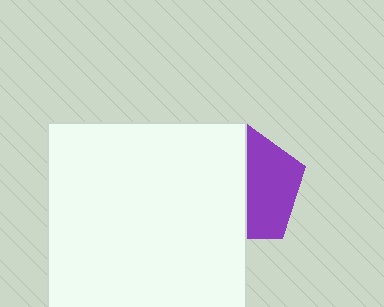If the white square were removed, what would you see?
You would see the complete purple pentagon.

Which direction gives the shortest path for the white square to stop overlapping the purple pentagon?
Moving left gives the shortest separation.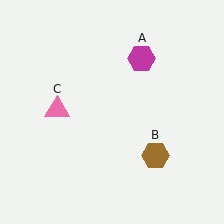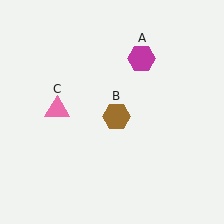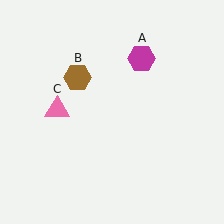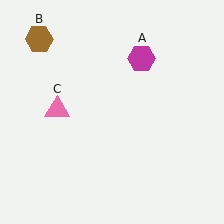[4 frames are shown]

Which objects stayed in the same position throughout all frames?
Magenta hexagon (object A) and pink triangle (object C) remained stationary.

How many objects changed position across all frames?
1 object changed position: brown hexagon (object B).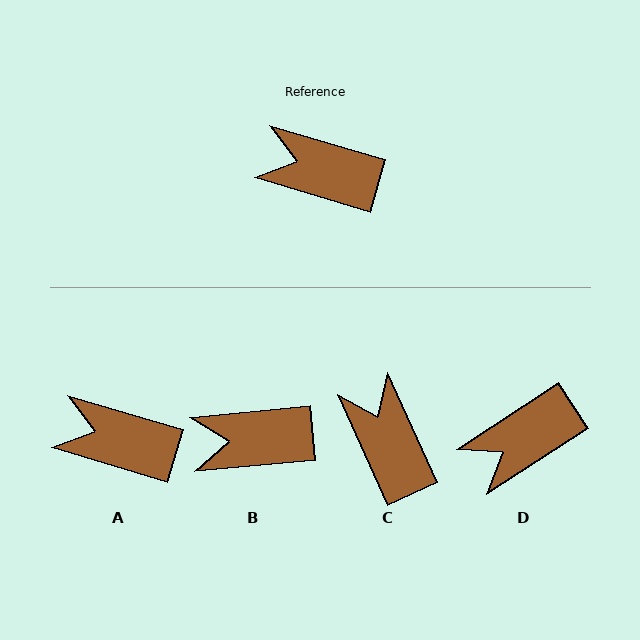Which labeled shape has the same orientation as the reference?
A.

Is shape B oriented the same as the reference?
No, it is off by about 22 degrees.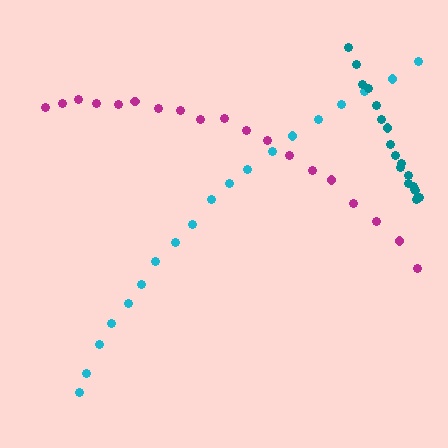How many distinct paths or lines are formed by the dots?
There are 3 distinct paths.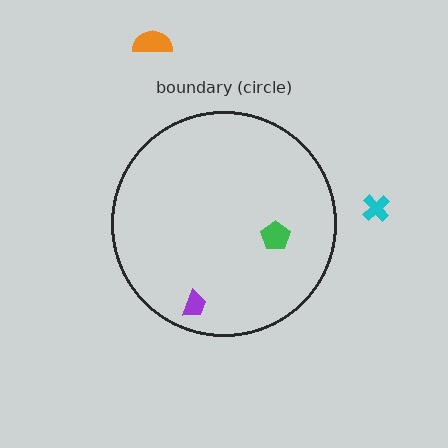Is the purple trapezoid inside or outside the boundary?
Inside.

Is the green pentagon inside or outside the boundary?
Inside.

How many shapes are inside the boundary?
2 inside, 2 outside.